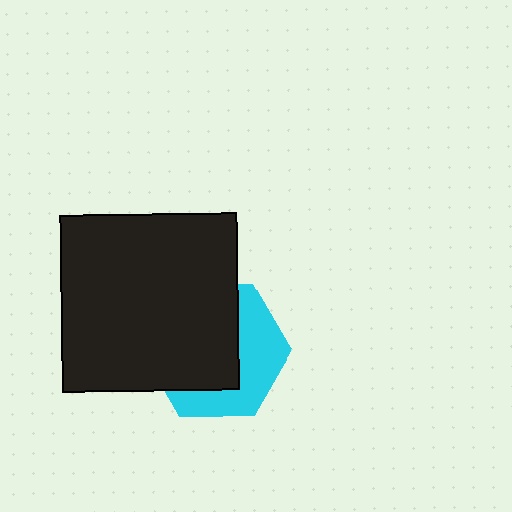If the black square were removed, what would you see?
You would see the complete cyan hexagon.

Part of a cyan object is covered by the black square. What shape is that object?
It is a hexagon.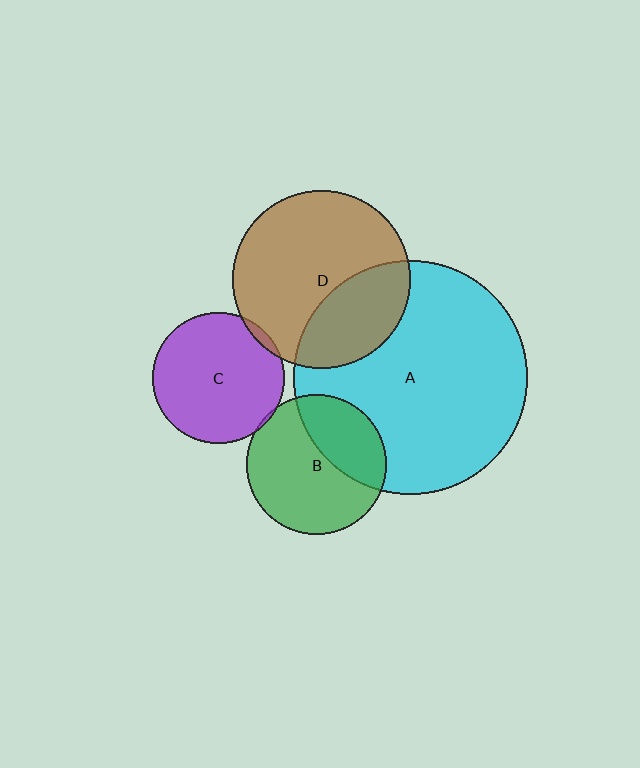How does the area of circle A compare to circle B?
Approximately 2.8 times.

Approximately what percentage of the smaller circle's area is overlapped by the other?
Approximately 30%.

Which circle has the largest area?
Circle A (cyan).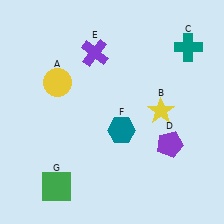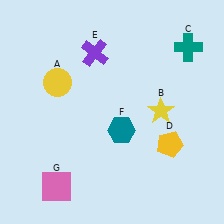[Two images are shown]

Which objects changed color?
D changed from purple to yellow. G changed from green to pink.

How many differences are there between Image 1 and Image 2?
There are 2 differences between the two images.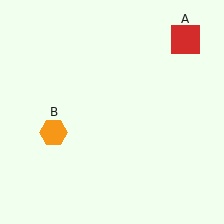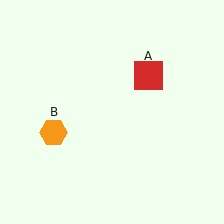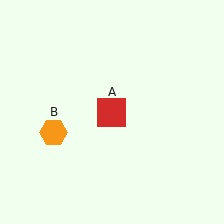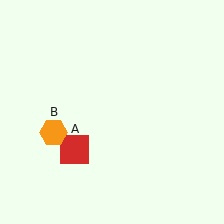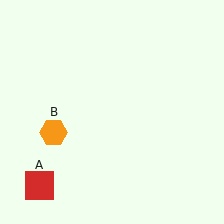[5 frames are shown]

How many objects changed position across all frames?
1 object changed position: red square (object A).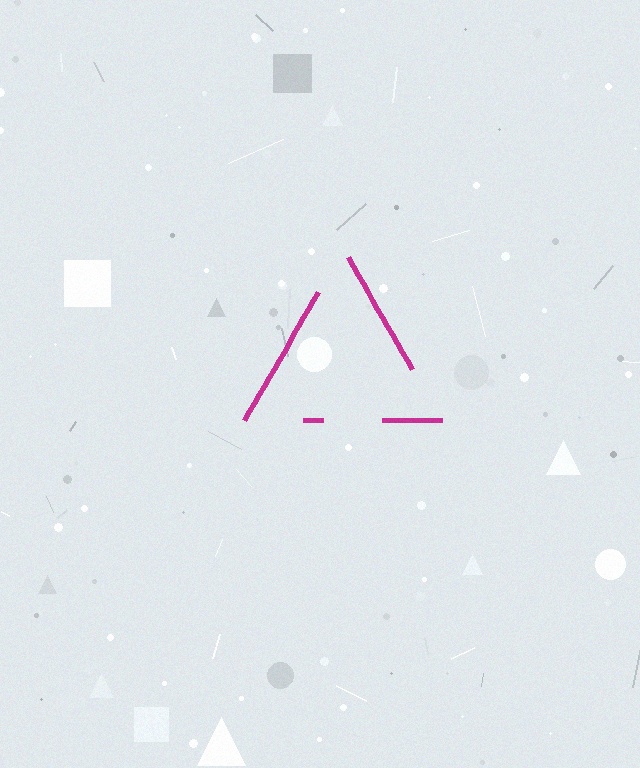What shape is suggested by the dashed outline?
The dashed outline suggests a triangle.